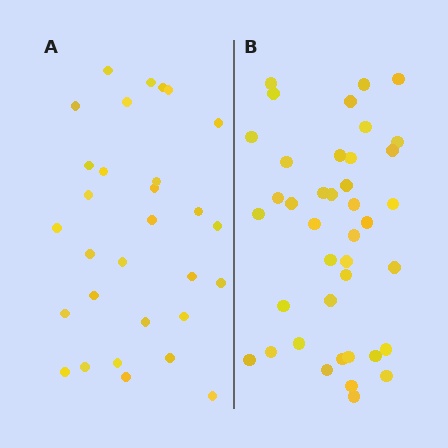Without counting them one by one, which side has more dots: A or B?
Region B (the right region) has more dots.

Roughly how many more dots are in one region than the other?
Region B has roughly 10 or so more dots than region A.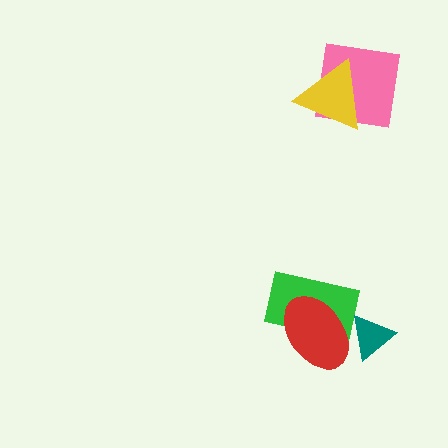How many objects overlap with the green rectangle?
1 object overlaps with the green rectangle.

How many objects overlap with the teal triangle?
1 object overlaps with the teal triangle.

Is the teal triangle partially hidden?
No, no other shape covers it.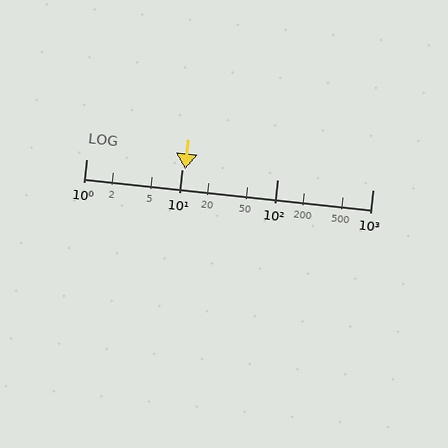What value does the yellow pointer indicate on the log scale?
The pointer indicates approximately 11.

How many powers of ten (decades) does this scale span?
The scale spans 3 decades, from 1 to 1000.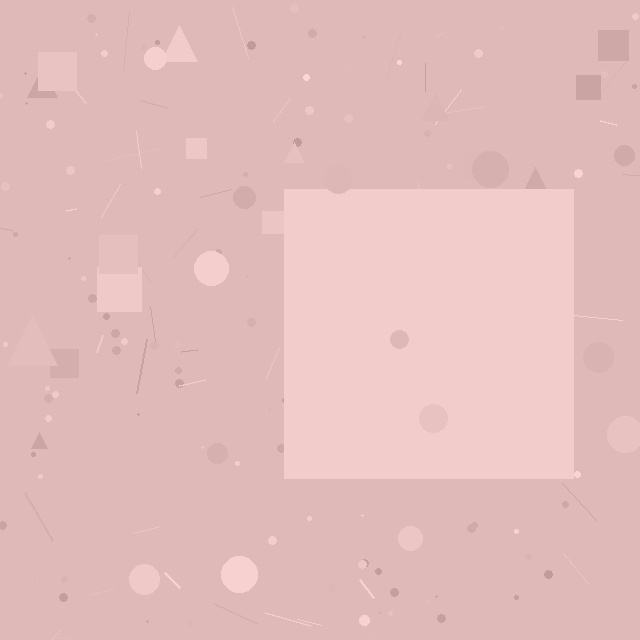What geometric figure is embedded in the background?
A square is embedded in the background.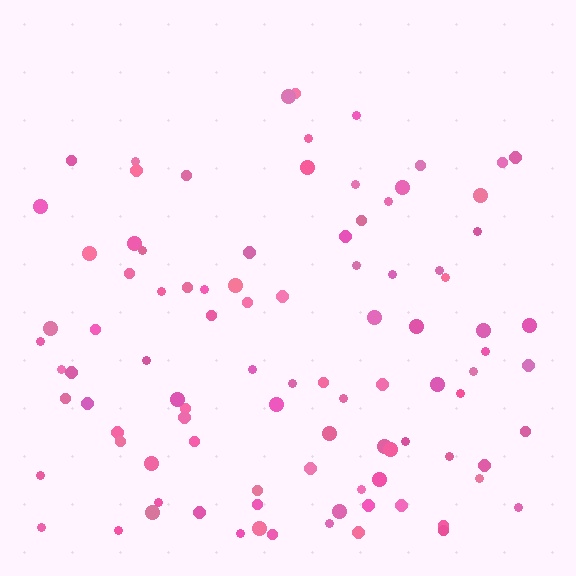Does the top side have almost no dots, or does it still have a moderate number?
Still a moderate number, just noticeably fewer than the bottom.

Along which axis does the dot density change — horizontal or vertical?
Vertical.